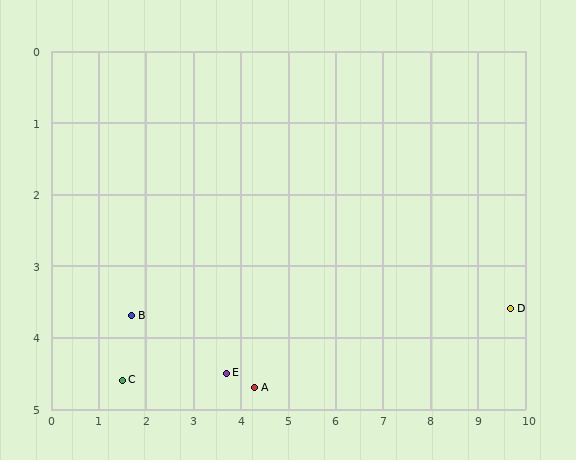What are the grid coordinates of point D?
Point D is at approximately (9.7, 3.6).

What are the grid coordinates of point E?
Point E is at approximately (3.7, 4.5).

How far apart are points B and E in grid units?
Points B and E are about 2.2 grid units apart.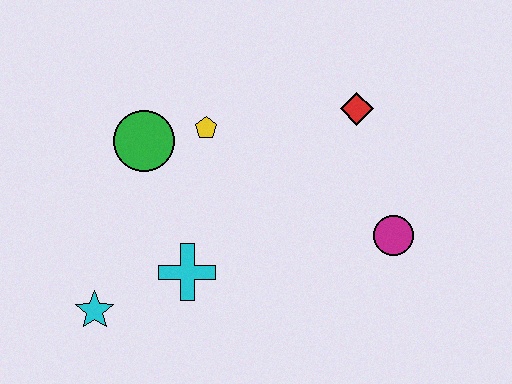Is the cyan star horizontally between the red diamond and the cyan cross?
No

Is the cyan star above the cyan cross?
No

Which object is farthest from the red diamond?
The cyan star is farthest from the red diamond.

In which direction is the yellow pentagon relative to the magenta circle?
The yellow pentagon is to the left of the magenta circle.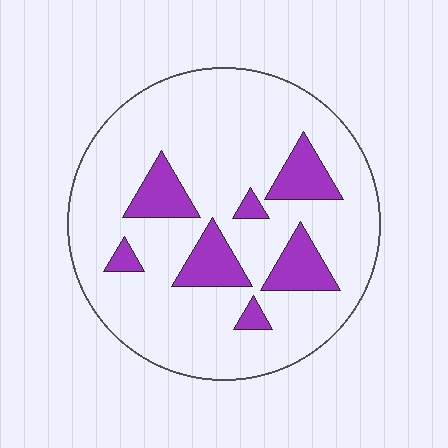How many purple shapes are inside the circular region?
7.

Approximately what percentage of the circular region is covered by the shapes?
Approximately 15%.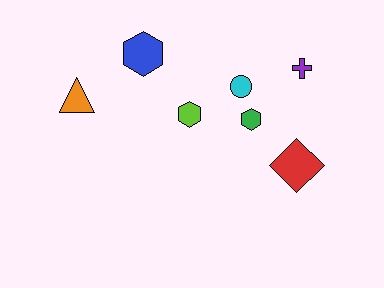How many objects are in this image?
There are 7 objects.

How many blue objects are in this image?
There is 1 blue object.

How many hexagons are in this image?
There are 3 hexagons.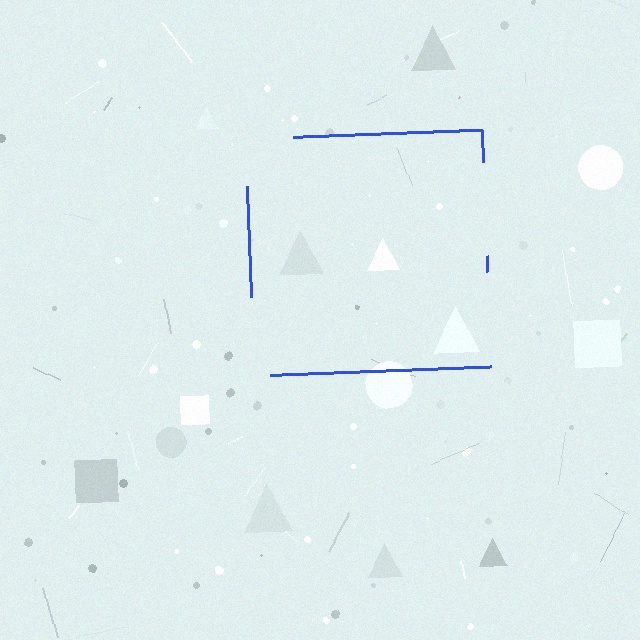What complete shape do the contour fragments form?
The contour fragments form a square.